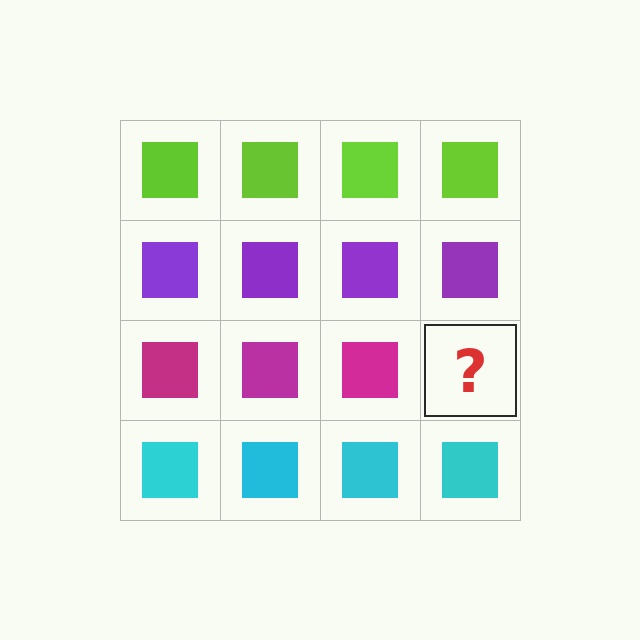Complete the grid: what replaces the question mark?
The question mark should be replaced with a magenta square.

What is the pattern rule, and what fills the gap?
The rule is that each row has a consistent color. The gap should be filled with a magenta square.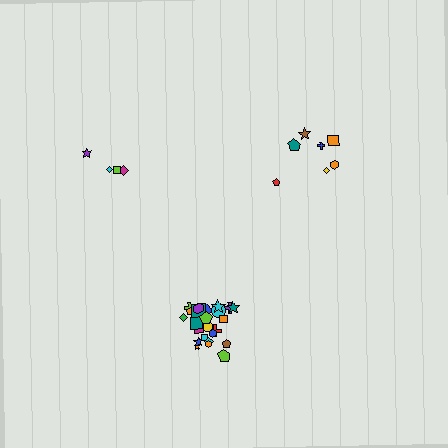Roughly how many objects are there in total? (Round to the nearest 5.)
Roughly 35 objects in total.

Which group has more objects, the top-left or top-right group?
The top-right group.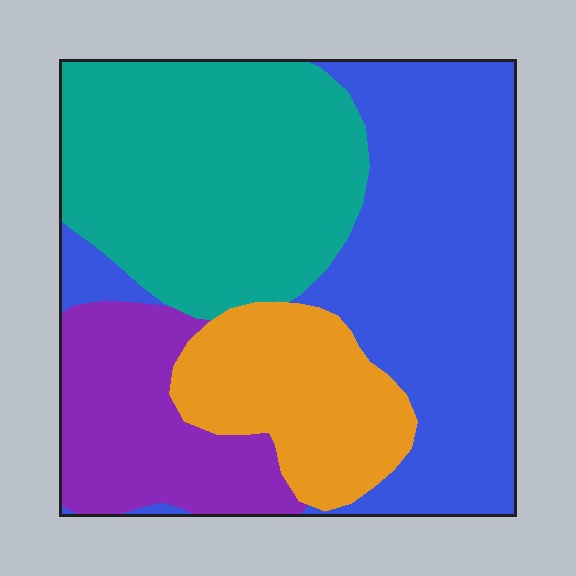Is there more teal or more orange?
Teal.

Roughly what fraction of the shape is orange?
Orange covers 16% of the shape.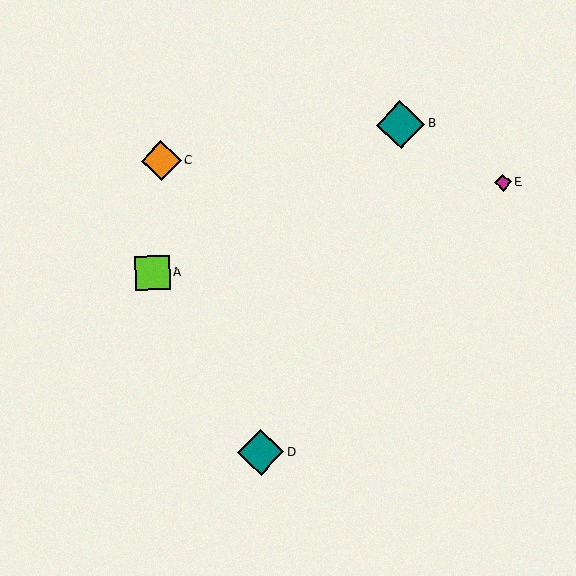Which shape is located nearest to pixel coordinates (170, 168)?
The orange diamond (labeled C) at (161, 161) is nearest to that location.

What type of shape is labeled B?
Shape B is a teal diamond.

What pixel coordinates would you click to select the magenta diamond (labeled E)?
Click at (503, 182) to select the magenta diamond E.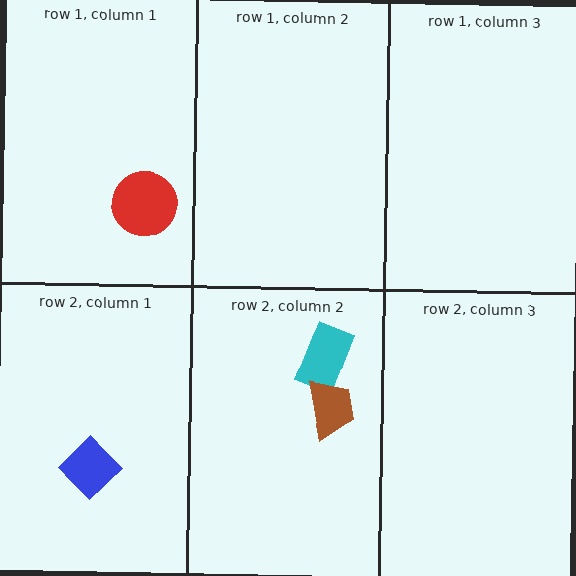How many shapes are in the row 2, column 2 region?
2.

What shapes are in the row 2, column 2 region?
The cyan rectangle, the brown trapezoid.